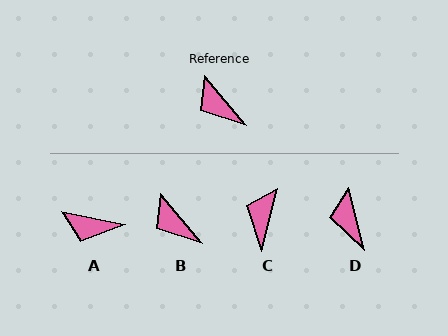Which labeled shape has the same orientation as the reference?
B.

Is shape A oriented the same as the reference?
No, it is off by about 38 degrees.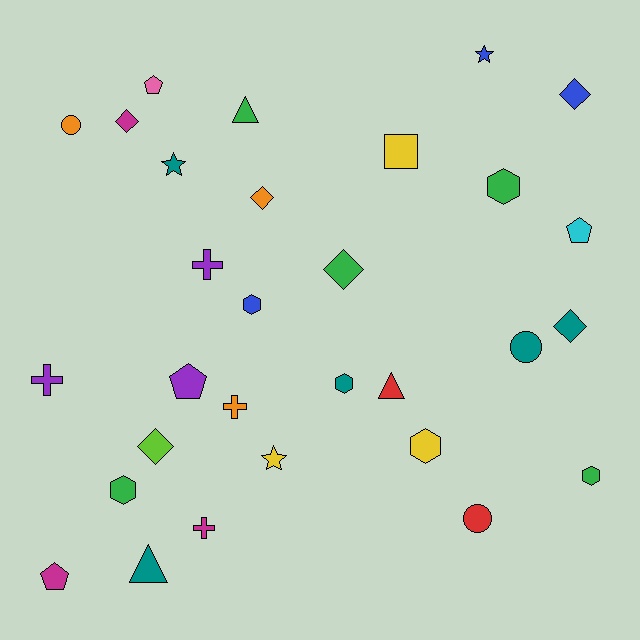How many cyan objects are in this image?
There is 1 cyan object.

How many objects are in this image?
There are 30 objects.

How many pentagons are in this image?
There are 4 pentagons.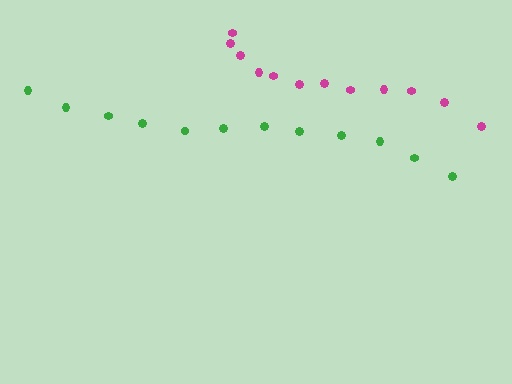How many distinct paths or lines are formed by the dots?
There are 2 distinct paths.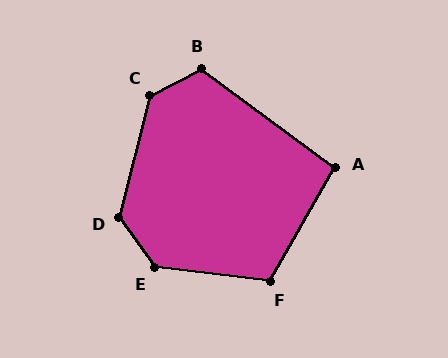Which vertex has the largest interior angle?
E, at approximately 133 degrees.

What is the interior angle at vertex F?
Approximately 113 degrees (obtuse).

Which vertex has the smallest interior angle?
A, at approximately 97 degrees.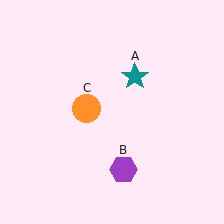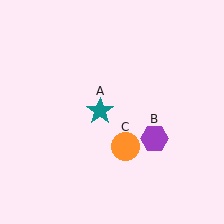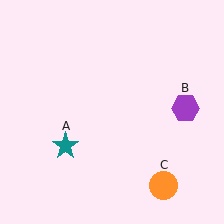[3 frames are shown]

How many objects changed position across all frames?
3 objects changed position: teal star (object A), purple hexagon (object B), orange circle (object C).